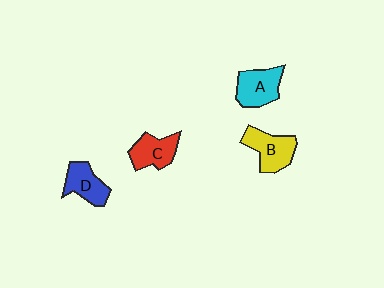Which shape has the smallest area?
Shape D (blue).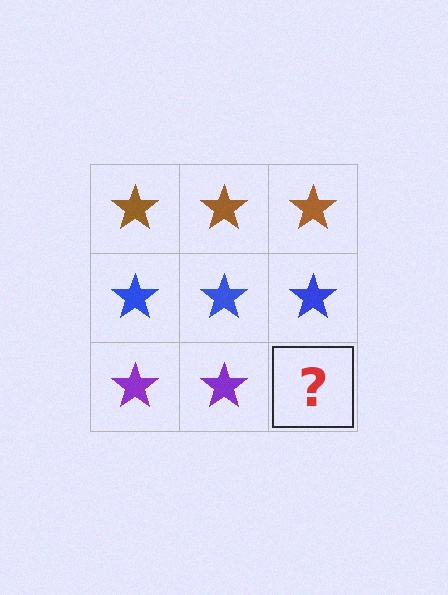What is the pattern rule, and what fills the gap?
The rule is that each row has a consistent color. The gap should be filled with a purple star.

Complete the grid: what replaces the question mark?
The question mark should be replaced with a purple star.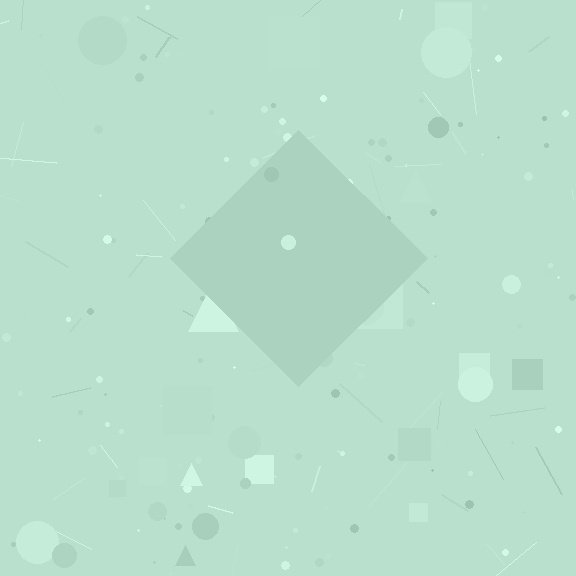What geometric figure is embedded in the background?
A diamond is embedded in the background.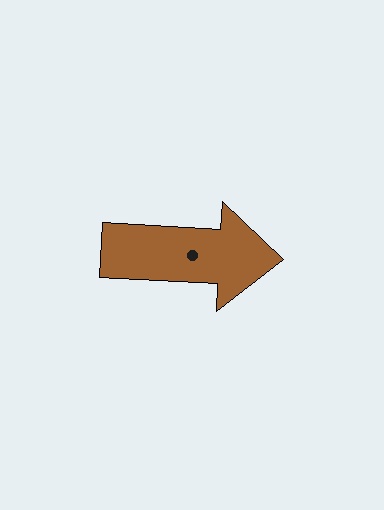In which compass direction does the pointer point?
East.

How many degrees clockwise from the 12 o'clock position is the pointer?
Approximately 93 degrees.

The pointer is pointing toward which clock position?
Roughly 3 o'clock.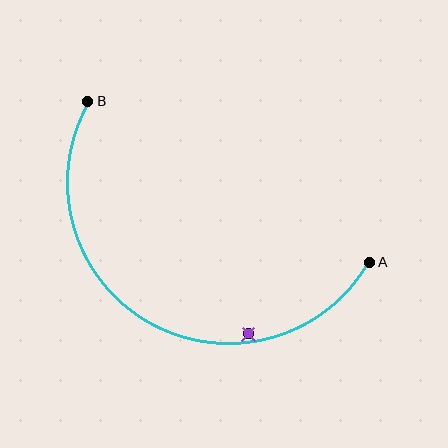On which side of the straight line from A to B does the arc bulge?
The arc bulges below the straight line connecting A and B.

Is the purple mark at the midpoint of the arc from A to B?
No — the purple mark does not lie on the arc at all. It sits slightly inside the curve.